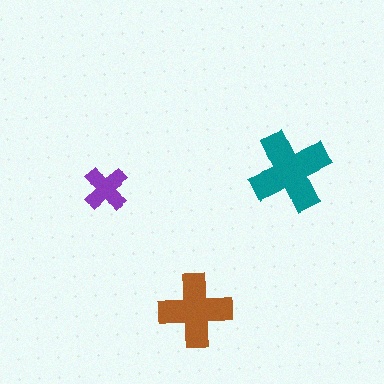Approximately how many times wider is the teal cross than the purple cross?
About 2 times wider.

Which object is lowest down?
The brown cross is bottommost.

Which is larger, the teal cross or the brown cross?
The teal one.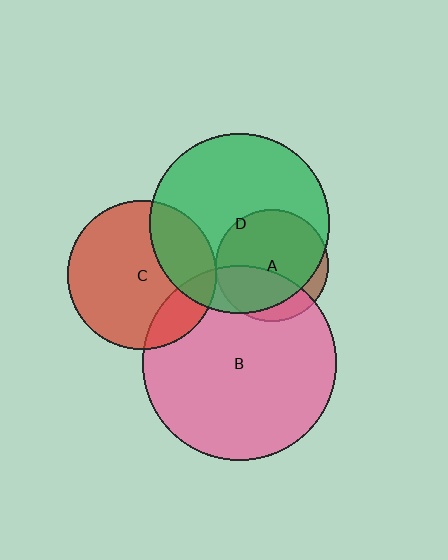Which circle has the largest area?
Circle B (pink).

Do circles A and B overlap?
Yes.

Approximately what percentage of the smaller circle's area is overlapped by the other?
Approximately 40%.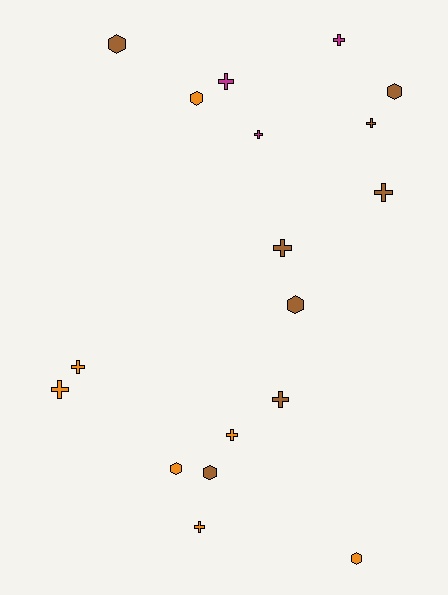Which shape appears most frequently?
Cross, with 11 objects.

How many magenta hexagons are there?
There are no magenta hexagons.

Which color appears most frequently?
Brown, with 8 objects.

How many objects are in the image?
There are 18 objects.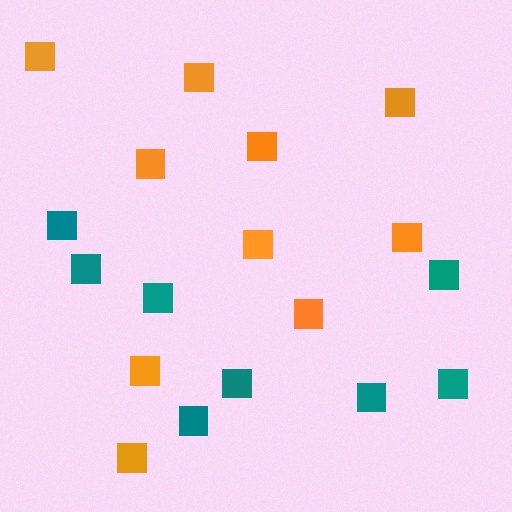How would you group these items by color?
There are 2 groups: one group of teal squares (8) and one group of orange squares (10).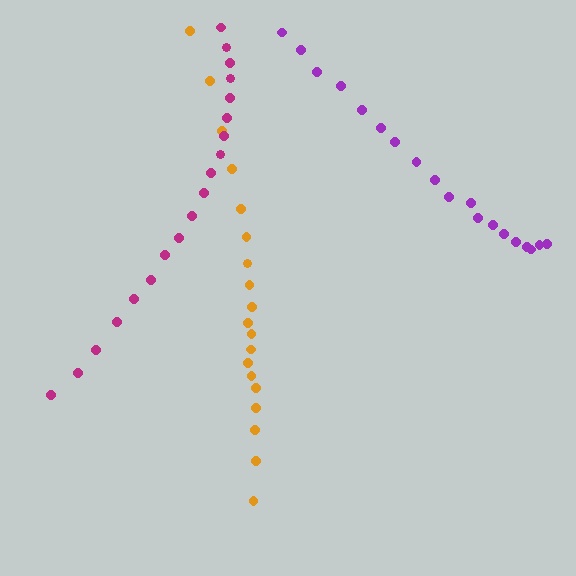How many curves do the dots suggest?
There are 3 distinct paths.